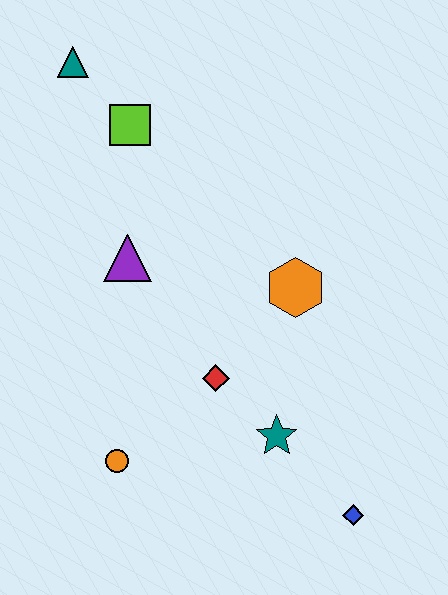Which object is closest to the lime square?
The teal triangle is closest to the lime square.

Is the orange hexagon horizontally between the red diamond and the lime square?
No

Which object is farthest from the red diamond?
The teal triangle is farthest from the red diamond.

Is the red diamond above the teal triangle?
No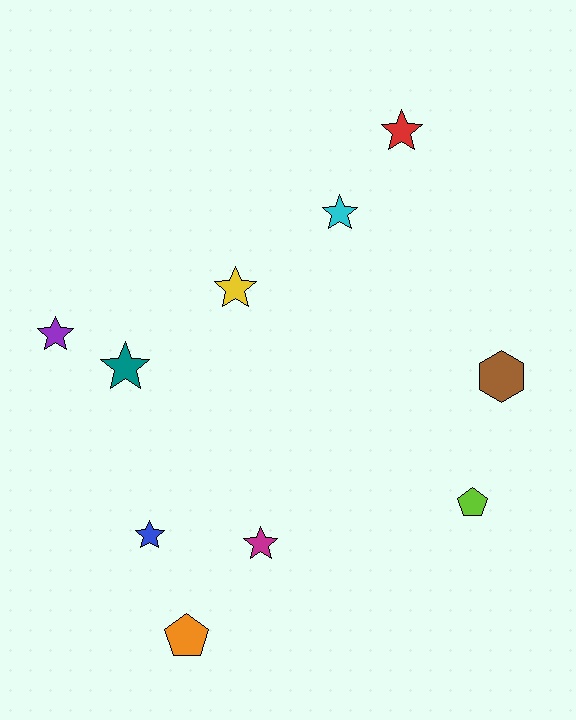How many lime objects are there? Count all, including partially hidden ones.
There is 1 lime object.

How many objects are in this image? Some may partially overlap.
There are 10 objects.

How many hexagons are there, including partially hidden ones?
There is 1 hexagon.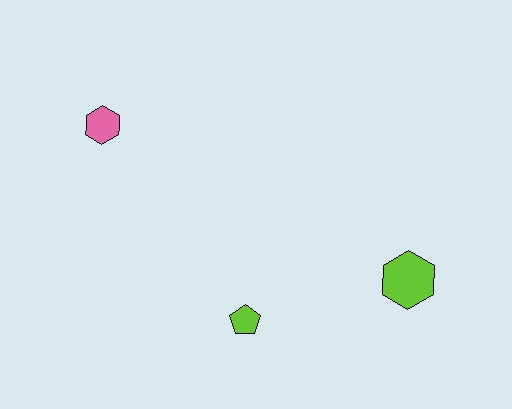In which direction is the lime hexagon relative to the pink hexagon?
The lime hexagon is to the right of the pink hexagon.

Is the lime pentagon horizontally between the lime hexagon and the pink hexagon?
Yes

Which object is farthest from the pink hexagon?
The lime hexagon is farthest from the pink hexagon.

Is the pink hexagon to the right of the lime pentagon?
No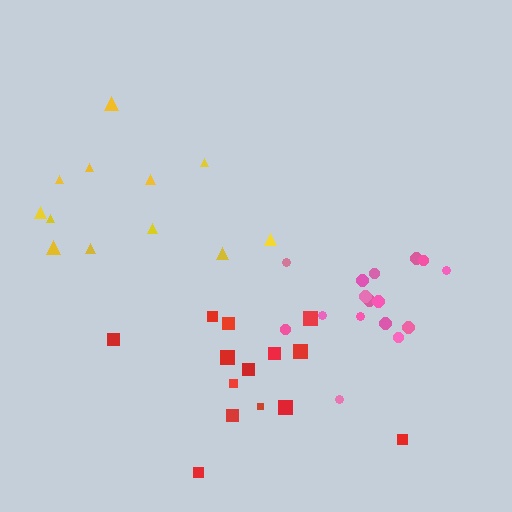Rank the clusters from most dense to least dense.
pink, red, yellow.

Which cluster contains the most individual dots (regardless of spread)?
Pink (16).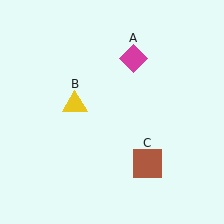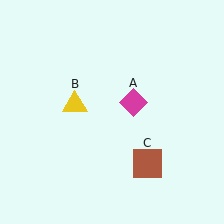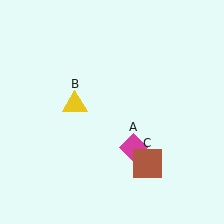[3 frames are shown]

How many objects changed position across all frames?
1 object changed position: magenta diamond (object A).